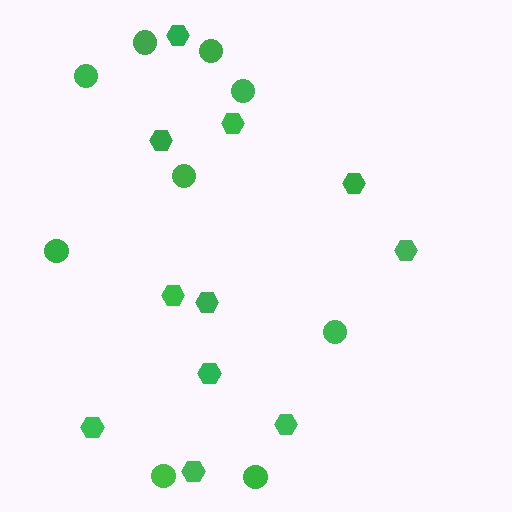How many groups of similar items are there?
There are 2 groups: one group of circles (9) and one group of hexagons (11).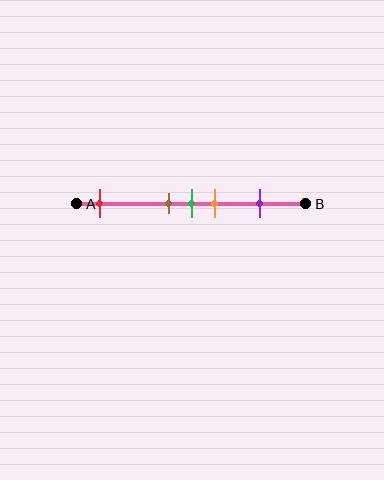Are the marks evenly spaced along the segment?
No, the marks are not evenly spaced.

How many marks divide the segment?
There are 5 marks dividing the segment.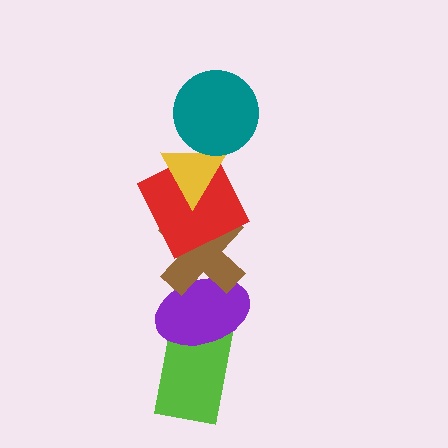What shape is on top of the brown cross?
The red square is on top of the brown cross.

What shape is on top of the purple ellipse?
The brown cross is on top of the purple ellipse.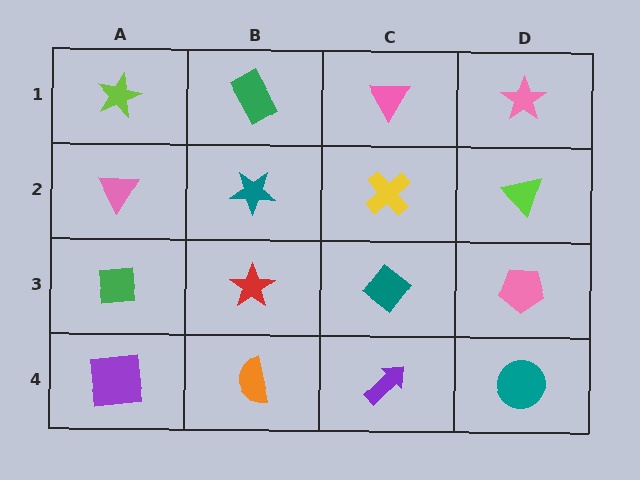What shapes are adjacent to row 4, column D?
A pink pentagon (row 3, column D), a purple arrow (row 4, column C).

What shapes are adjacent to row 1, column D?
A lime triangle (row 2, column D), a pink triangle (row 1, column C).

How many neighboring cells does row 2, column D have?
3.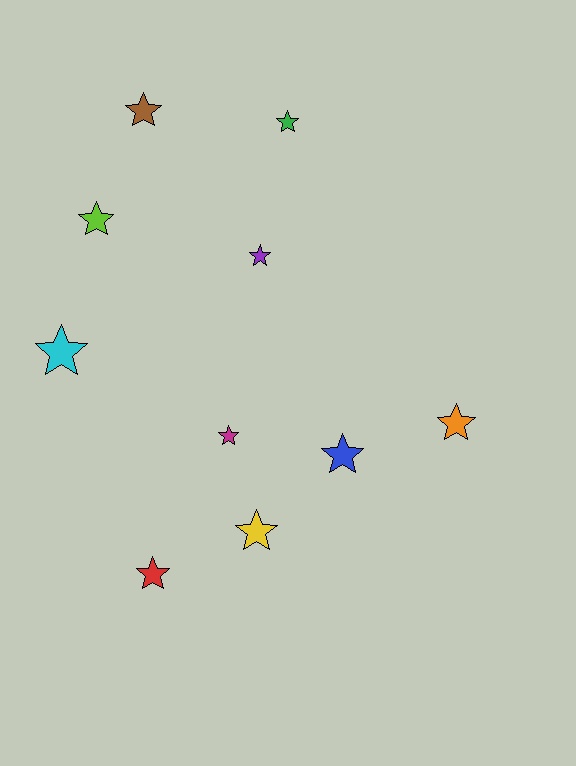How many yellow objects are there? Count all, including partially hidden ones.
There is 1 yellow object.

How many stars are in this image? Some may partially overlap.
There are 10 stars.